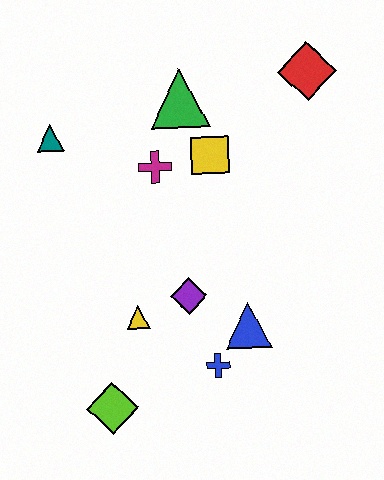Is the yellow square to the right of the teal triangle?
Yes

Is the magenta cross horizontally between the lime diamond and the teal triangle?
No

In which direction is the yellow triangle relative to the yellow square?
The yellow triangle is below the yellow square.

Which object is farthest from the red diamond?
The lime diamond is farthest from the red diamond.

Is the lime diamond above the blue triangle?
No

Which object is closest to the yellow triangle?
The purple diamond is closest to the yellow triangle.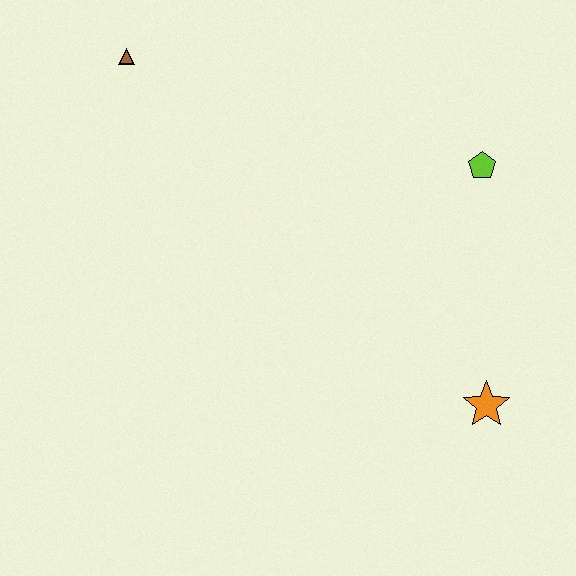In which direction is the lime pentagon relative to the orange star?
The lime pentagon is above the orange star.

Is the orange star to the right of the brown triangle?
Yes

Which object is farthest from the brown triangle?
The orange star is farthest from the brown triangle.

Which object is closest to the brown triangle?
The lime pentagon is closest to the brown triangle.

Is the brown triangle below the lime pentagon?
No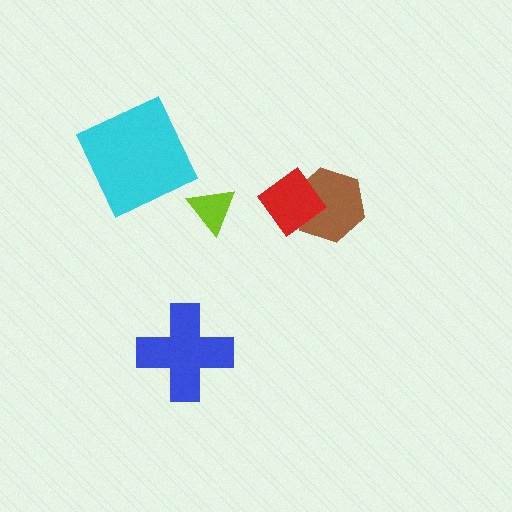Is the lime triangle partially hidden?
No, no other shape covers it.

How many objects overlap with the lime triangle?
0 objects overlap with the lime triangle.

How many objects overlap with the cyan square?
0 objects overlap with the cyan square.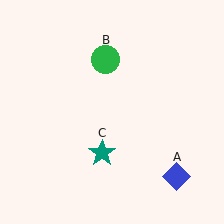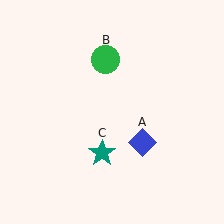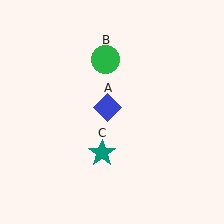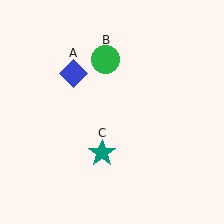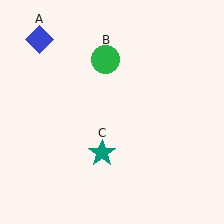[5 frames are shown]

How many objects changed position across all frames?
1 object changed position: blue diamond (object A).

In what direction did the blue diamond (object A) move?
The blue diamond (object A) moved up and to the left.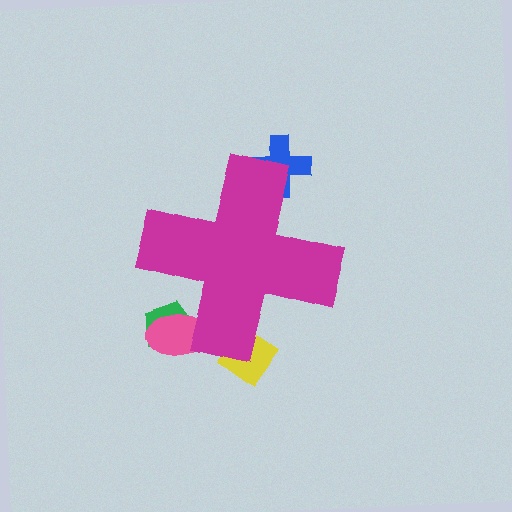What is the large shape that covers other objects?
A magenta cross.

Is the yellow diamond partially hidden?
Yes, the yellow diamond is partially hidden behind the magenta cross.